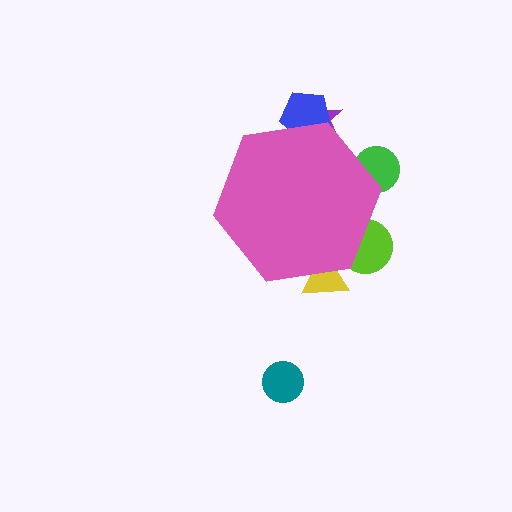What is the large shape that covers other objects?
A pink hexagon.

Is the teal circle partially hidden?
No, the teal circle is fully visible.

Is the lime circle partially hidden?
Yes, the lime circle is partially hidden behind the pink hexagon.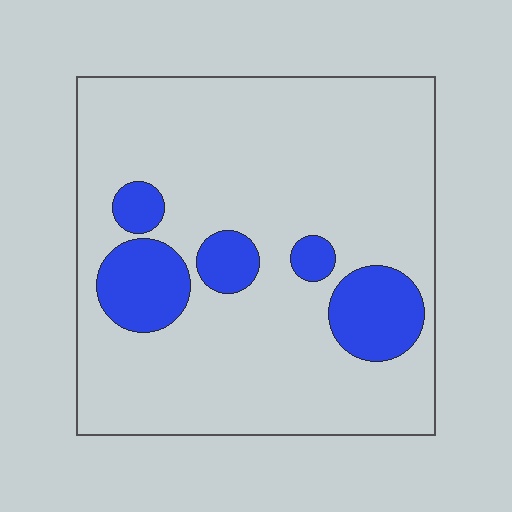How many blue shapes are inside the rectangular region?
5.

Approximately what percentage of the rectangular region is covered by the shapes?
Approximately 15%.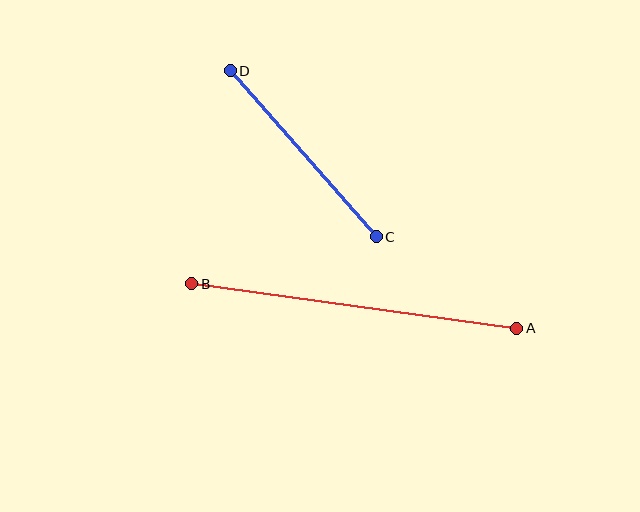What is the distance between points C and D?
The distance is approximately 221 pixels.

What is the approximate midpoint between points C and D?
The midpoint is at approximately (303, 154) pixels.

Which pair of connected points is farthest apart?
Points A and B are farthest apart.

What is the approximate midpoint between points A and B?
The midpoint is at approximately (354, 306) pixels.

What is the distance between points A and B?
The distance is approximately 328 pixels.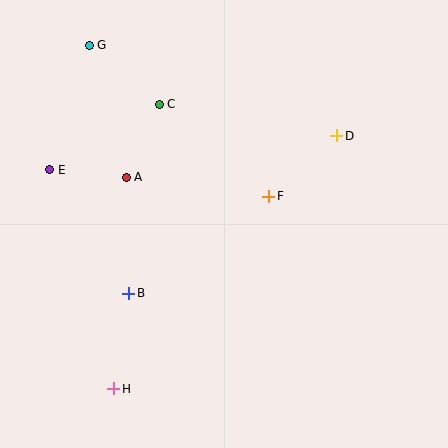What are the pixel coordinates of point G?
Point G is at (89, 45).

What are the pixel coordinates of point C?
Point C is at (159, 104).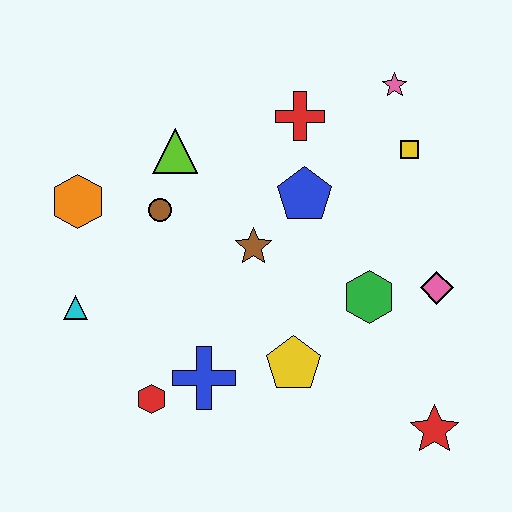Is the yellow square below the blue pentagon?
No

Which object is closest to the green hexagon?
The pink diamond is closest to the green hexagon.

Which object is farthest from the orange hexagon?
The red star is farthest from the orange hexagon.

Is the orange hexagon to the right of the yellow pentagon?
No